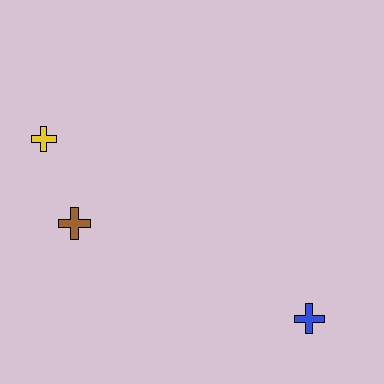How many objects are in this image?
There are 3 objects.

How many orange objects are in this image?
There are no orange objects.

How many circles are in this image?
There are no circles.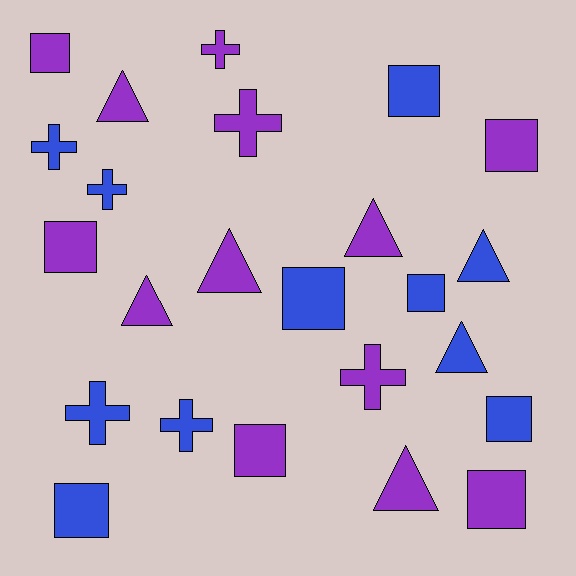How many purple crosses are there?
There are 3 purple crosses.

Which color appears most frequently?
Purple, with 13 objects.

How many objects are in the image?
There are 24 objects.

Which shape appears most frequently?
Square, with 10 objects.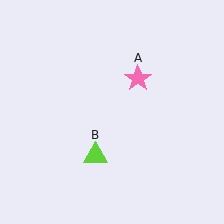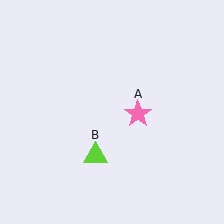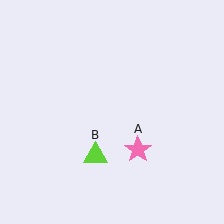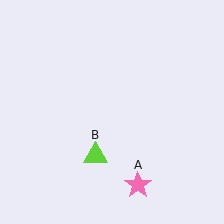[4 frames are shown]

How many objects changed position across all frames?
1 object changed position: pink star (object A).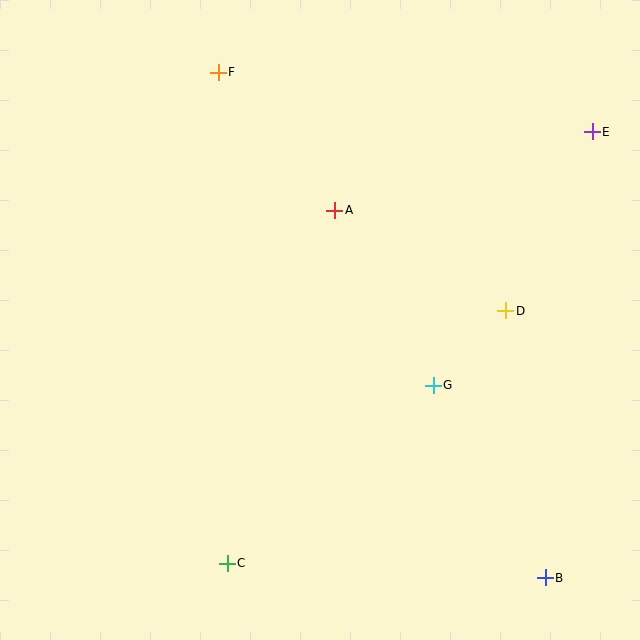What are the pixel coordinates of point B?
Point B is at (545, 578).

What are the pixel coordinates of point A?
Point A is at (335, 210).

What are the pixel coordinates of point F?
Point F is at (218, 72).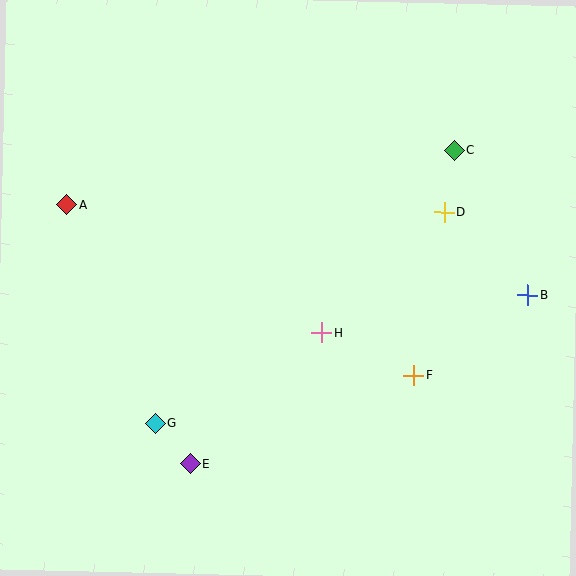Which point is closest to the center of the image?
Point H at (322, 333) is closest to the center.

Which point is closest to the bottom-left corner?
Point G is closest to the bottom-left corner.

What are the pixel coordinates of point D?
Point D is at (444, 212).